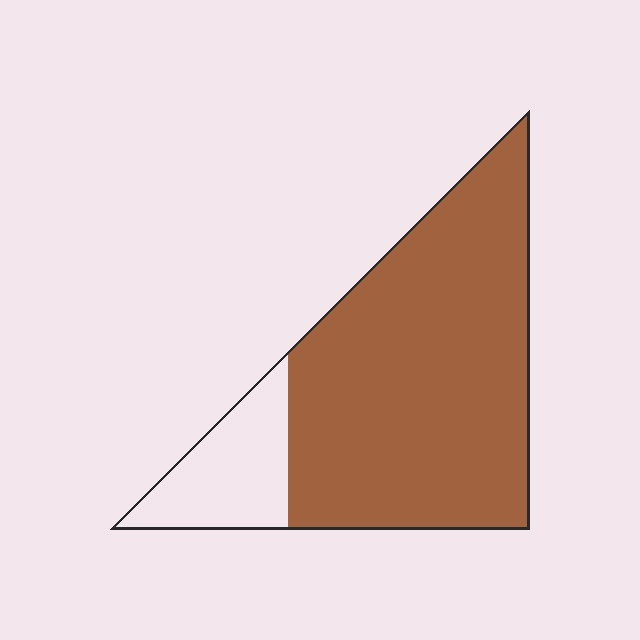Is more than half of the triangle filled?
Yes.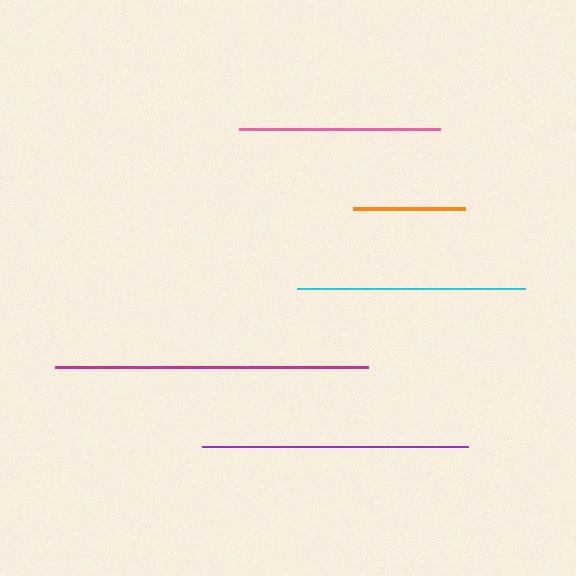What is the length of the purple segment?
The purple segment is approximately 266 pixels long.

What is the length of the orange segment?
The orange segment is approximately 112 pixels long.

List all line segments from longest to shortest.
From longest to shortest: magenta, purple, cyan, pink, orange.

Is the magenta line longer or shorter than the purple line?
The magenta line is longer than the purple line.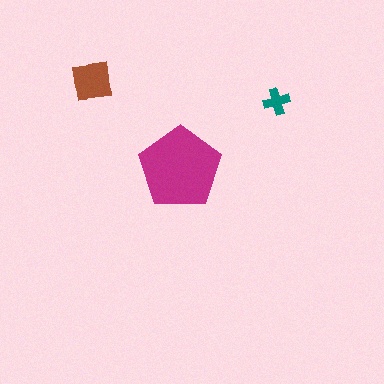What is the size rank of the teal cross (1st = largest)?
3rd.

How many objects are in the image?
There are 3 objects in the image.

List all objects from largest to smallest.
The magenta pentagon, the brown square, the teal cross.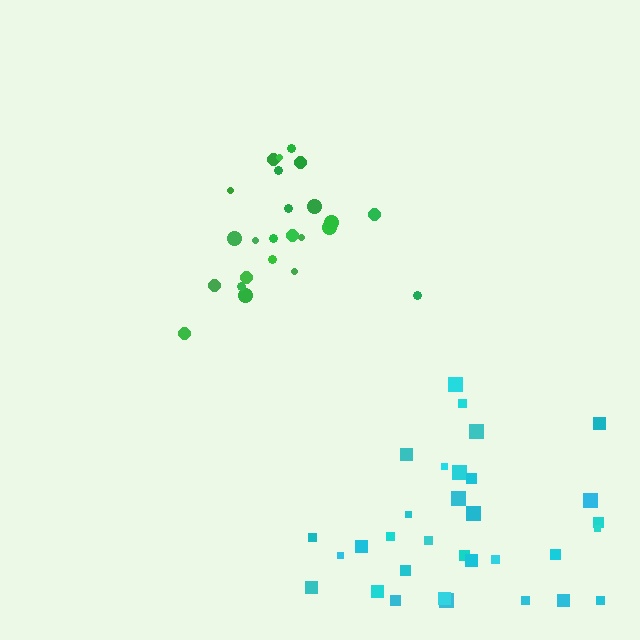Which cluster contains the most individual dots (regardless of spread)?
Cyan (32).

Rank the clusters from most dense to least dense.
green, cyan.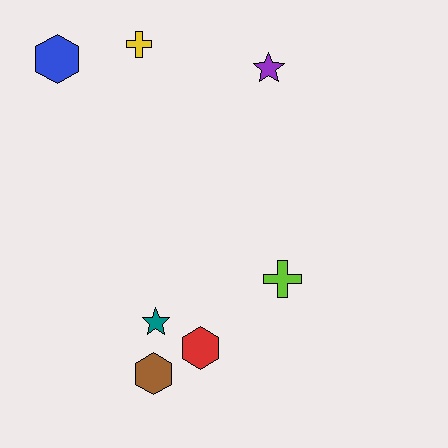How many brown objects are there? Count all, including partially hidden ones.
There is 1 brown object.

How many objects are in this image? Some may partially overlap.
There are 7 objects.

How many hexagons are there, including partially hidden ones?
There are 3 hexagons.